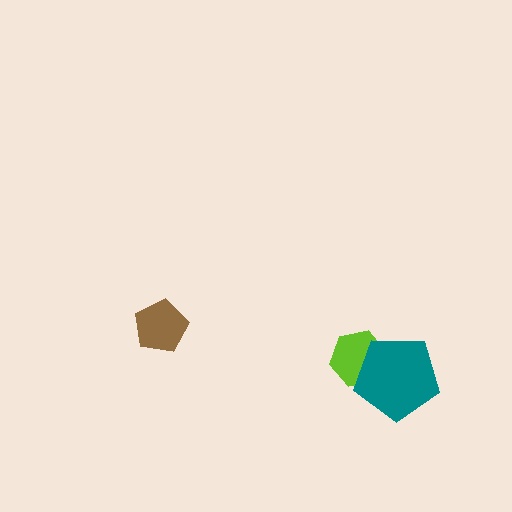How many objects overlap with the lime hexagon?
1 object overlaps with the lime hexagon.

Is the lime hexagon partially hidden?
Yes, it is partially covered by another shape.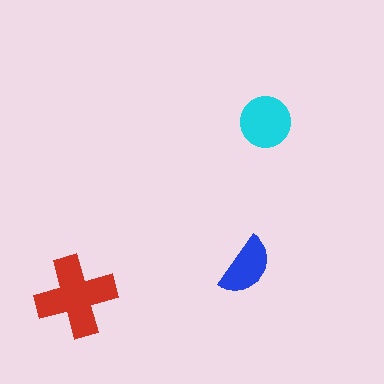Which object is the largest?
The red cross.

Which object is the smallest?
The blue semicircle.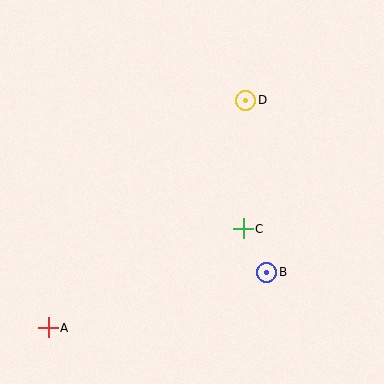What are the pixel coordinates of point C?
Point C is at (243, 229).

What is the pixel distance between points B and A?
The distance between B and A is 226 pixels.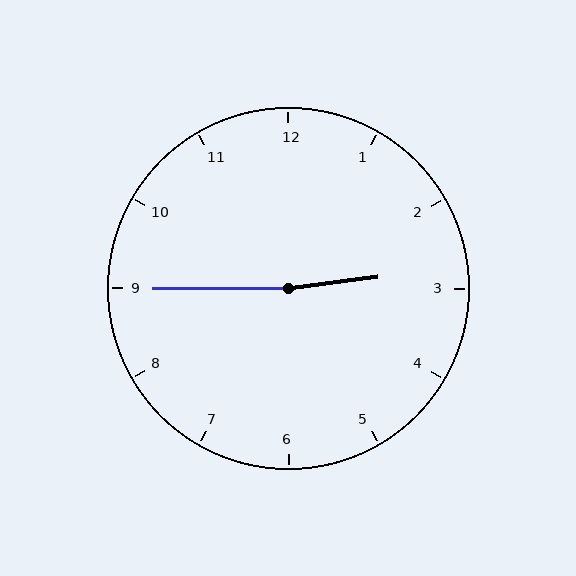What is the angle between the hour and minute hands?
Approximately 172 degrees.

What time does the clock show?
2:45.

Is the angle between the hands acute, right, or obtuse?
It is obtuse.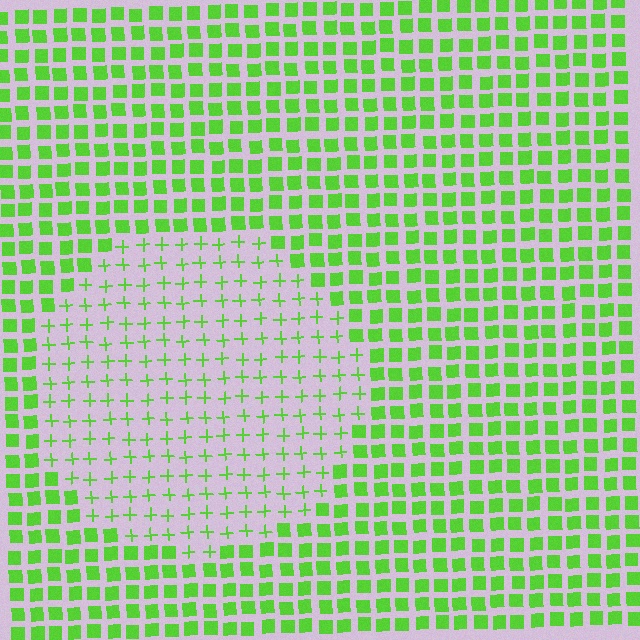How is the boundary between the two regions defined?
The boundary is defined by a change in element shape: plus signs inside vs. squares outside. All elements share the same color and spacing.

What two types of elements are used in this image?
The image uses plus signs inside the circle region and squares outside it.